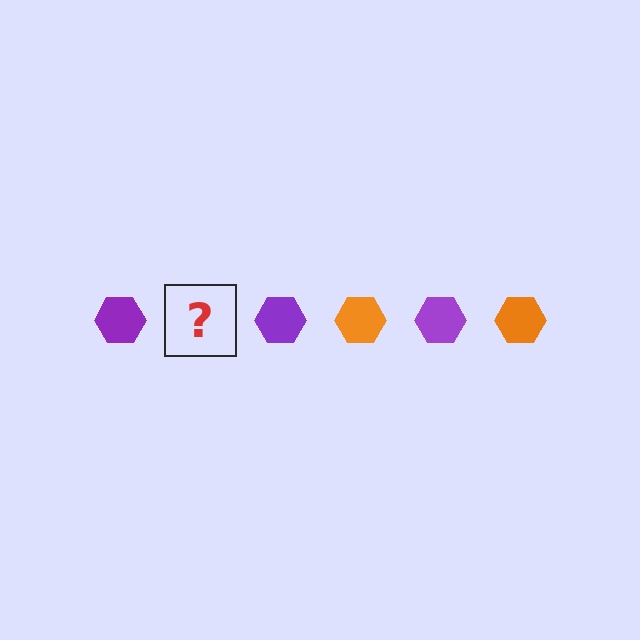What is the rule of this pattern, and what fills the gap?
The rule is that the pattern cycles through purple, orange hexagons. The gap should be filled with an orange hexagon.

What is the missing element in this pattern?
The missing element is an orange hexagon.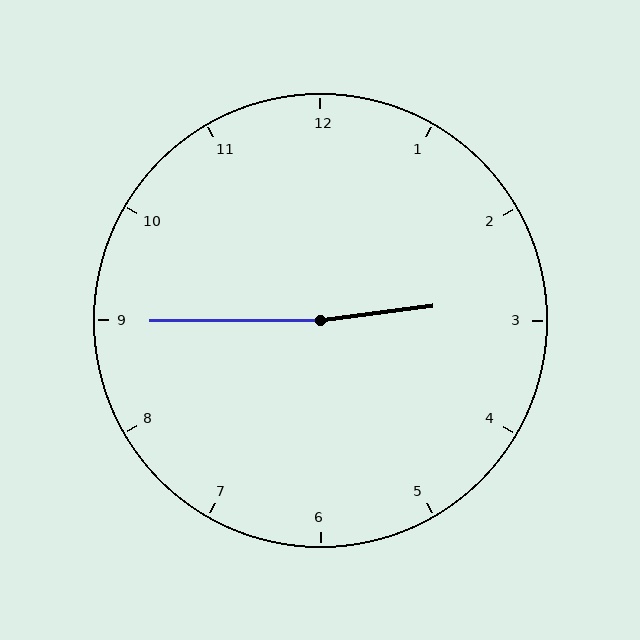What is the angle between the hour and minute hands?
Approximately 172 degrees.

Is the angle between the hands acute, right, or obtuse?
It is obtuse.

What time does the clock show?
2:45.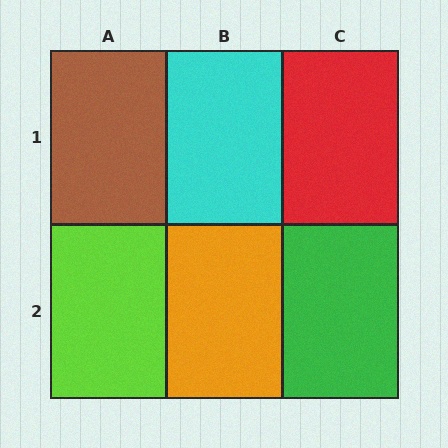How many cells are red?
1 cell is red.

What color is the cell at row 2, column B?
Orange.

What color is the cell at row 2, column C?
Green.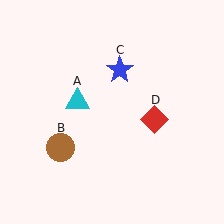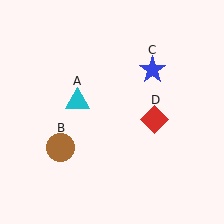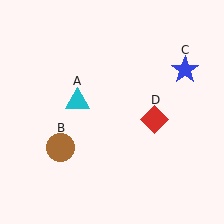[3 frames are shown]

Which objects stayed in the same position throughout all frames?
Cyan triangle (object A) and brown circle (object B) and red diamond (object D) remained stationary.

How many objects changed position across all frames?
1 object changed position: blue star (object C).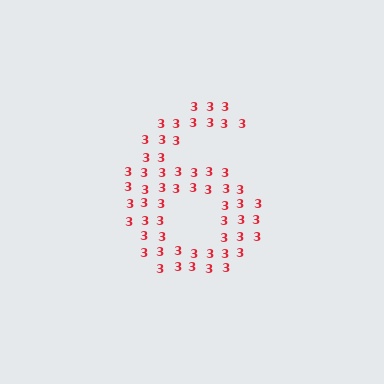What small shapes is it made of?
It is made of small digit 3's.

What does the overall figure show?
The overall figure shows the digit 6.